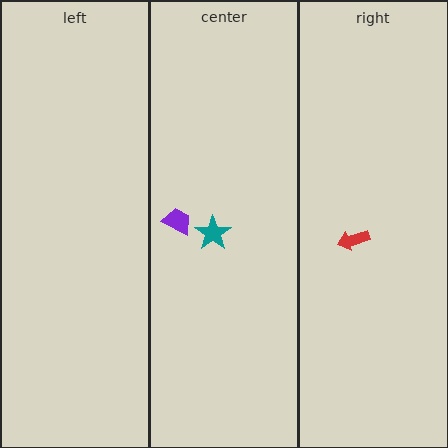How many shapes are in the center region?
2.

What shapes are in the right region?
The red arrow.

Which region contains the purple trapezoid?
The center region.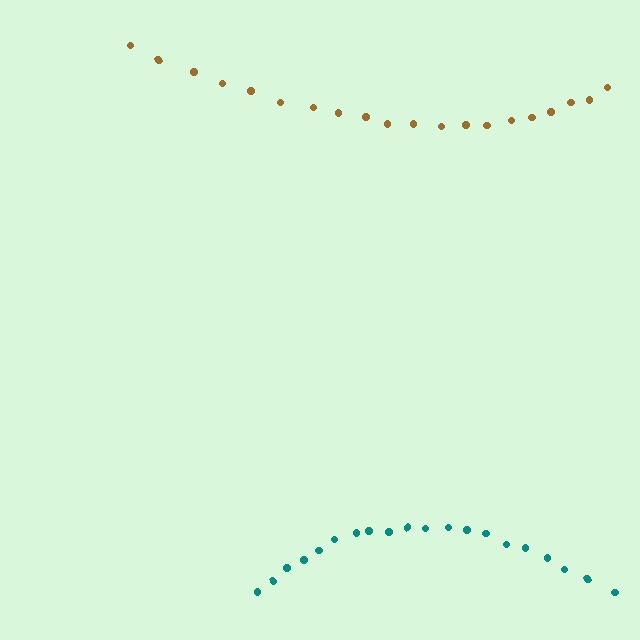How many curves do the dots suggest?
There are 2 distinct paths.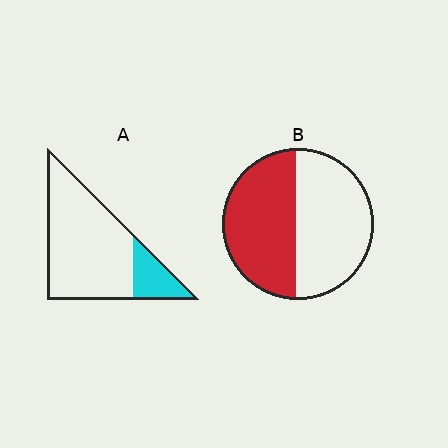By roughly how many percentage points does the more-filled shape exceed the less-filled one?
By roughly 30 percentage points (B over A).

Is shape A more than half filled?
No.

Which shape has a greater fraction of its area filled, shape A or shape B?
Shape B.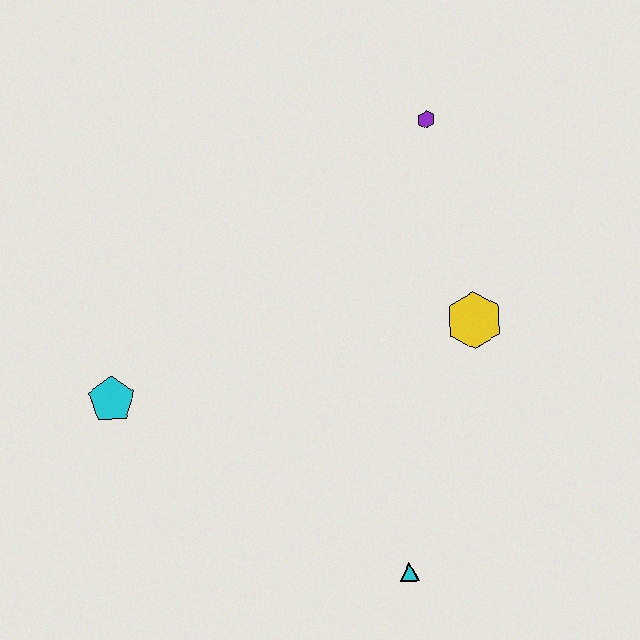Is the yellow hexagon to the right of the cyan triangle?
Yes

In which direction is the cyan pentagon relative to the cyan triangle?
The cyan pentagon is to the left of the cyan triangle.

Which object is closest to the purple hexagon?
The yellow hexagon is closest to the purple hexagon.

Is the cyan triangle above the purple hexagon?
No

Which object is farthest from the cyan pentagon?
The purple hexagon is farthest from the cyan pentagon.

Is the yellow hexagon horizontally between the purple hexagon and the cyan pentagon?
No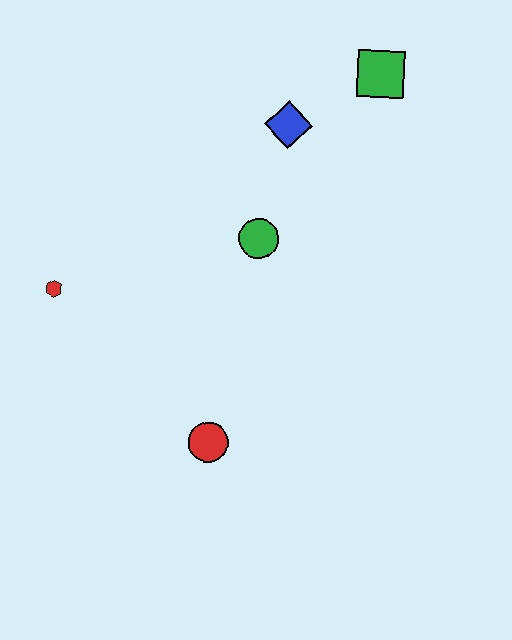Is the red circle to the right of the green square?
No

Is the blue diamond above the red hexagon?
Yes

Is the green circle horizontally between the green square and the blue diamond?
No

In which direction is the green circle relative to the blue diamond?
The green circle is below the blue diamond.